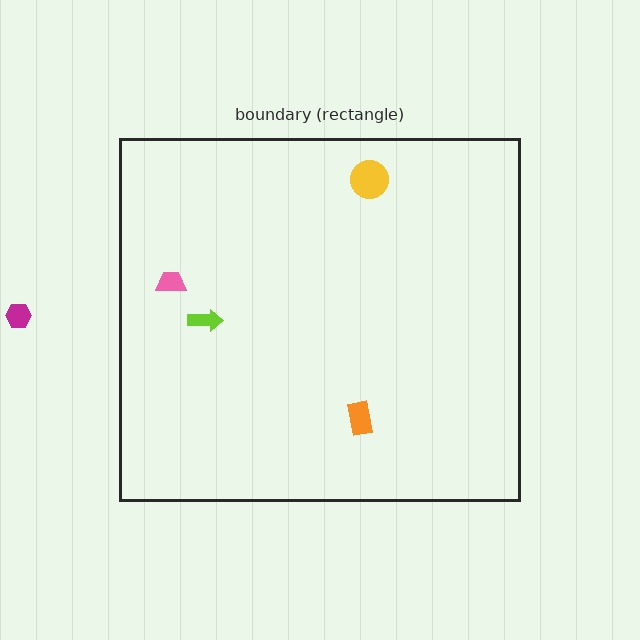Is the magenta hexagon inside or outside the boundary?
Outside.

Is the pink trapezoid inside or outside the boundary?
Inside.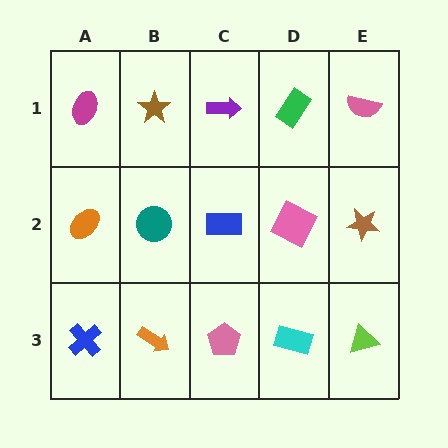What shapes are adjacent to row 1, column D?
A pink square (row 2, column D), a purple arrow (row 1, column C), a pink semicircle (row 1, column E).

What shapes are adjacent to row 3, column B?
A teal circle (row 2, column B), a blue cross (row 3, column A), a pink pentagon (row 3, column C).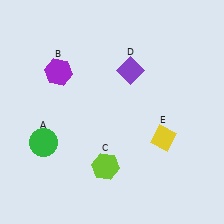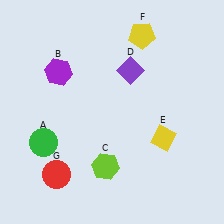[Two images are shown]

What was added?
A yellow pentagon (F), a red circle (G) were added in Image 2.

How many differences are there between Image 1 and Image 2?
There are 2 differences between the two images.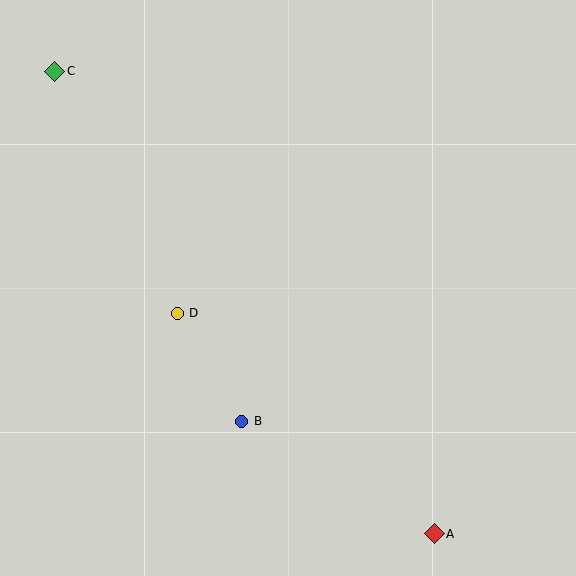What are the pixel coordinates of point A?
Point A is at (434, 534).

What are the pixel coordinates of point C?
Point C is at (55, 71).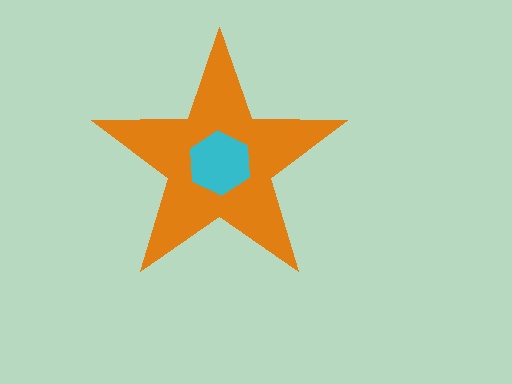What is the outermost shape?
The orange star.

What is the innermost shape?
The cyan hexagon.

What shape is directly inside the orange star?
The cyan hexagon.